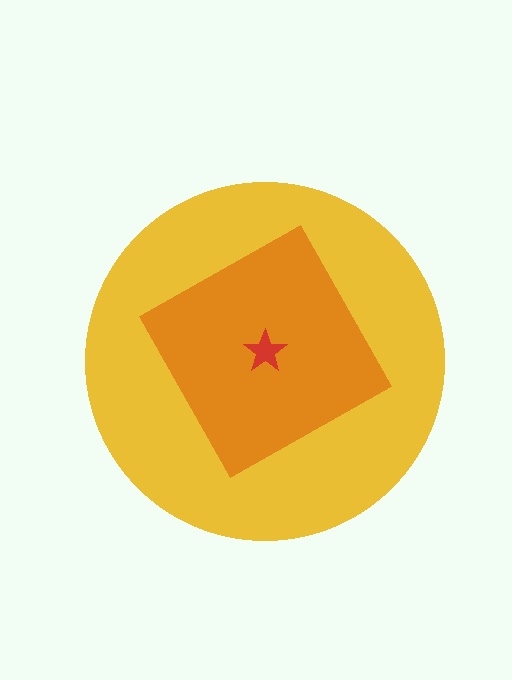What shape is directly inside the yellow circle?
The orange square.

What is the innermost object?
The red star.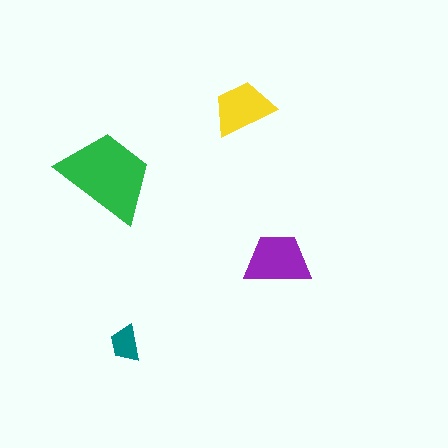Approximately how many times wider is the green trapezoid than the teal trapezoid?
About 2.5 times wider.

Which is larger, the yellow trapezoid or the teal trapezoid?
The yellow one.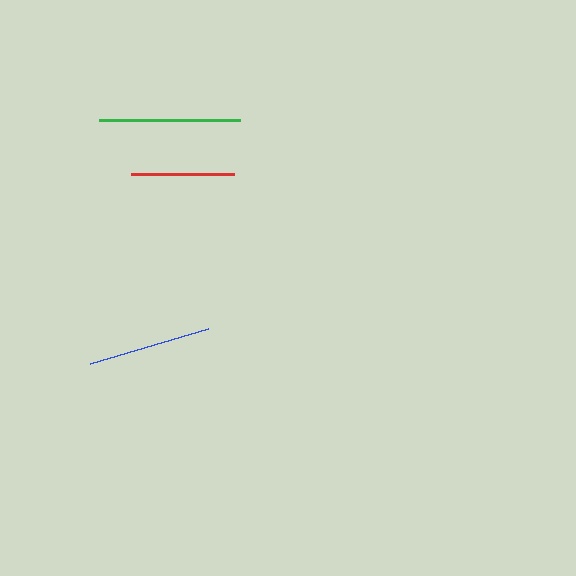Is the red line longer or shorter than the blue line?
The blue line is longer than the red line.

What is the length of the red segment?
The red segment is approximately 102 pixels long.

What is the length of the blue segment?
The blue segment is approximately 123 pixels long.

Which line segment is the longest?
The green line is the longest at approximately 141 pixels.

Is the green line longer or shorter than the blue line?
The green line is longer than the blue line.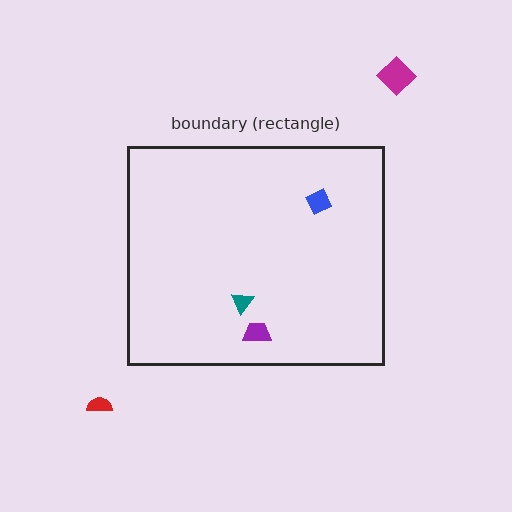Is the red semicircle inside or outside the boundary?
Outside.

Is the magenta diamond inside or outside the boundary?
Outside.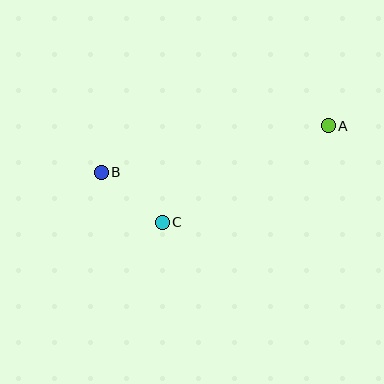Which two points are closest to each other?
Points B and C are closest to each other.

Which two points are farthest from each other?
Points A and B are farthest from each other.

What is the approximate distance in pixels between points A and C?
The distance between A and C is approximately 192 pixels.